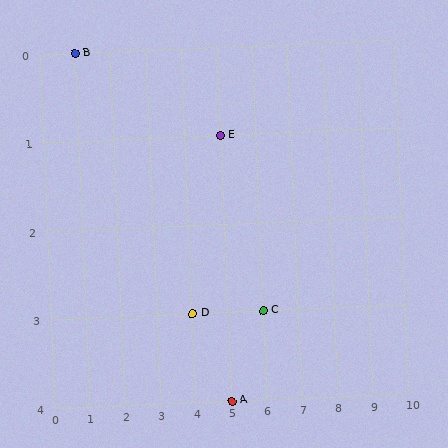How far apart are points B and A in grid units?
Points B and A are 4 columns and 4 rows apart (about 5.7 grid units diagonally).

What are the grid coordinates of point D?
Point D is at grid coordinates (4, 3).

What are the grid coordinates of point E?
Point E is at grid coordinates (5, 1).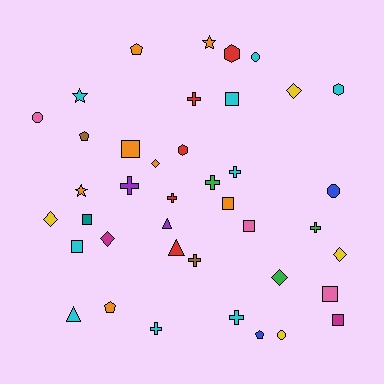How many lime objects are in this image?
There are no lime objects.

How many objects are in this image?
There are 40 objects.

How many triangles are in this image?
There are 3 triangles.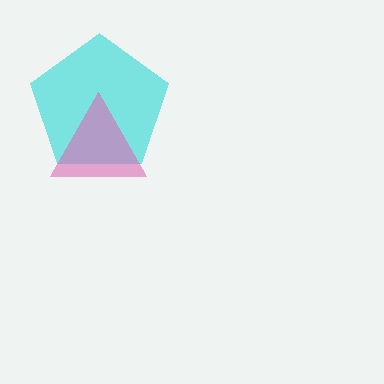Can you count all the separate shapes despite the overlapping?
Yes, there are 2 separate shapes.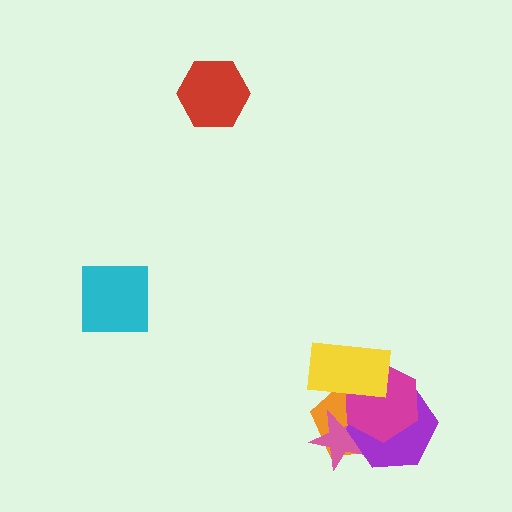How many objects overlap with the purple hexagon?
4 objects overlap with the purple hexagon.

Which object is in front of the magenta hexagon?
The yellow rectangle is in front of the magenta hexagon.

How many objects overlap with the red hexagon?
0 objects overlap with the red hexagon.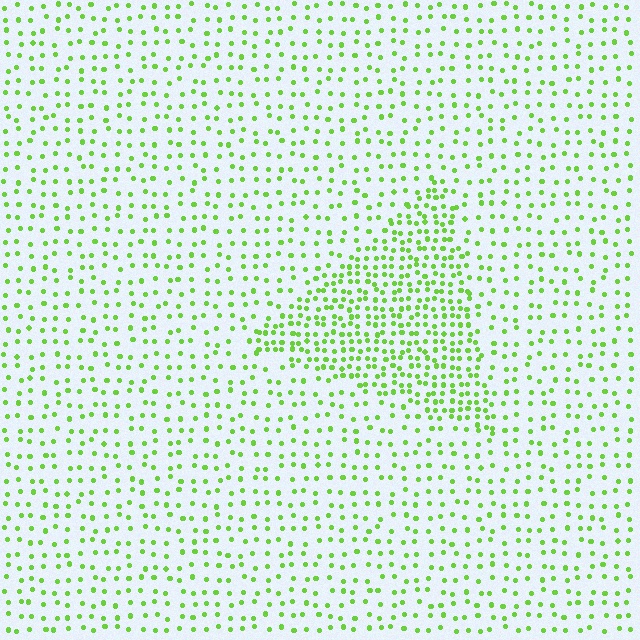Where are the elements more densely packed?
The elements are more densely packed inside the triangle boundary.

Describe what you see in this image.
The image contains small lime elements arranged at two different densities. A triangle-shaped region is visible where the elements are more densely packed than the surrounding area.